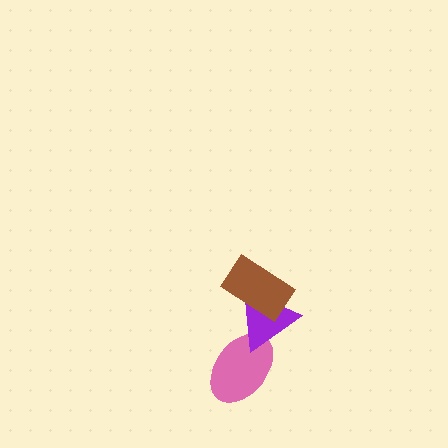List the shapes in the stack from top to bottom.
From top to bottom: the brown rectangle, the purple triangle, the pink ellipse.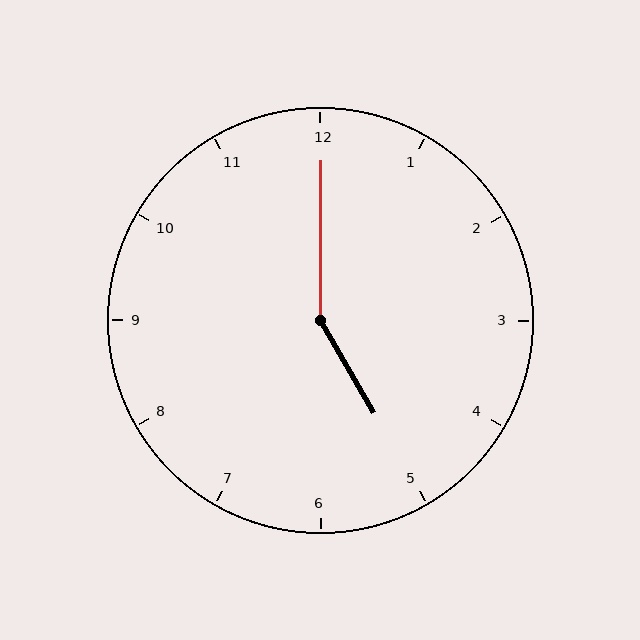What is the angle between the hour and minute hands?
Approximately 150 degrees.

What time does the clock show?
5:00.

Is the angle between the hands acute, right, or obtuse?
It is obtuse.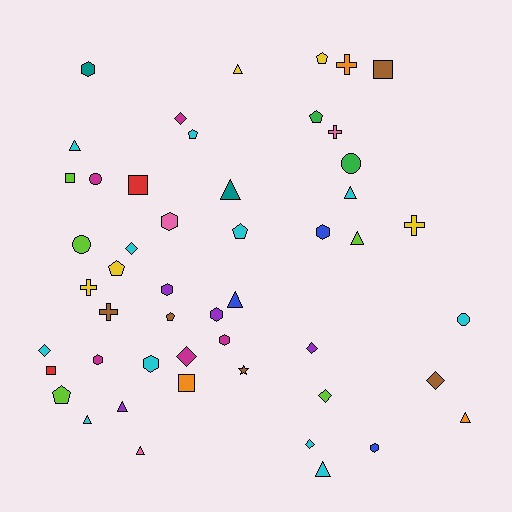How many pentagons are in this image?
There are 7 pentagons.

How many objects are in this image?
There are 50 objects.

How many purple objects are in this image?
There are 4 purple objects.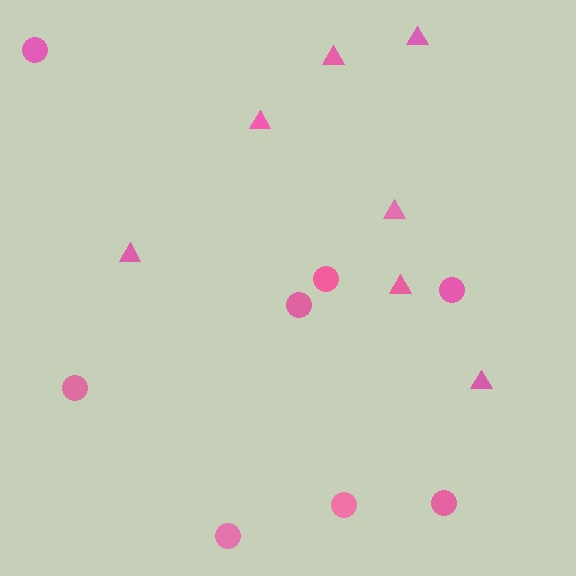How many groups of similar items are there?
There are 2 groups: one group of circles (8) and one group of triangles (7).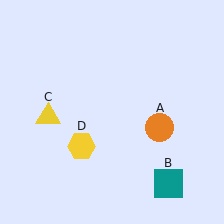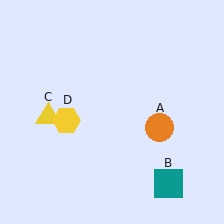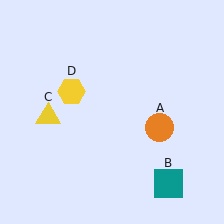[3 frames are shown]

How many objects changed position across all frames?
1 object changed position: yellow hexagon (object D).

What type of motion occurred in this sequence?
The yellow hexagon (object D) rotated clockwise around the center of the scene.